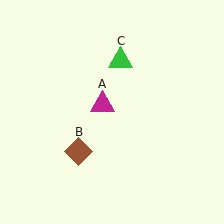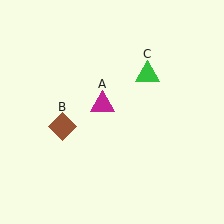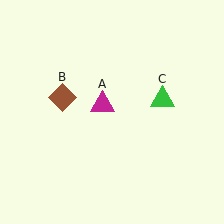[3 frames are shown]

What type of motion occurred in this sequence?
The brown diamond (object B), green triangle (object C) rotated clockwise around the center of the scene.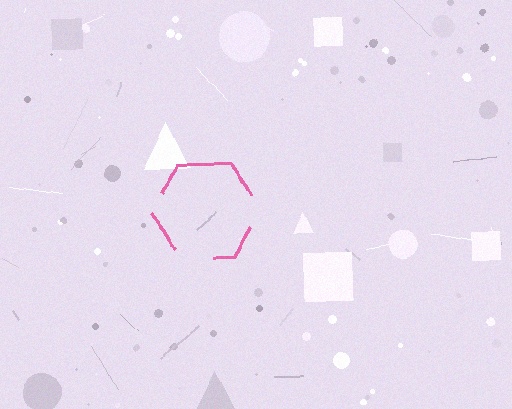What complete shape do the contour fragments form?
The contour fragments form a hexagon.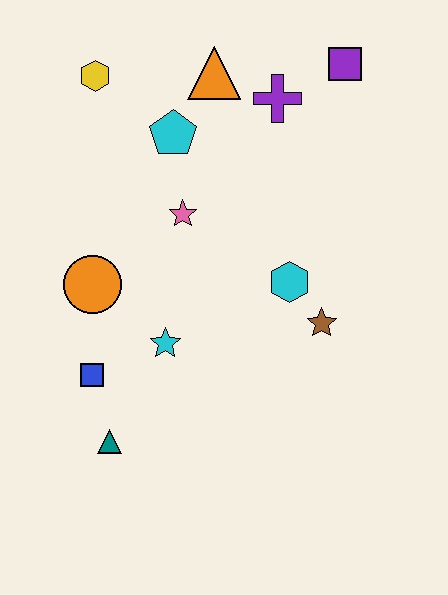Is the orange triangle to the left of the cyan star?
No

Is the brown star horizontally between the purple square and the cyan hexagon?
Yes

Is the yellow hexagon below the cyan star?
No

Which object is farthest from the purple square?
The teal triangle is farthest from the purple square.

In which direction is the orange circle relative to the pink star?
The orange circle is to the left of the pink star.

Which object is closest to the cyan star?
The blue square is closest to the cyan star.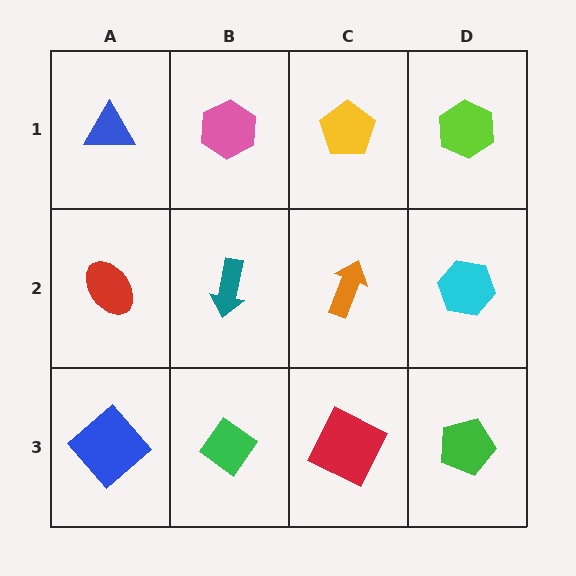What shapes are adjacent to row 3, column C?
An orange arrow (row 2, column C), a green diamond (row 3, column B), a green pentagon (row 3, column D).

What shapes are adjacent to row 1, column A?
A red ellipse (row 2, column A), a pink hexagon (row 1, column B).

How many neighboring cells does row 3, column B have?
3.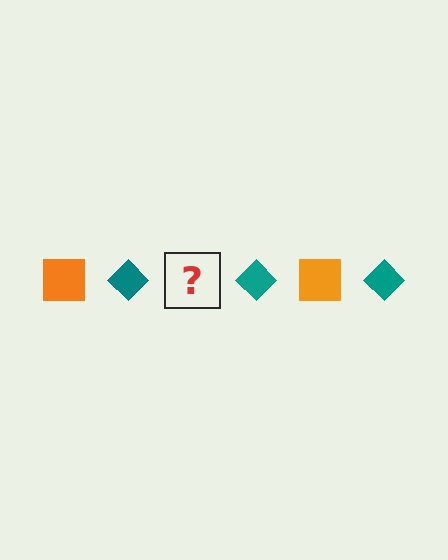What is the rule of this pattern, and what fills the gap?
The rule is that the pattern alternates between orange square and teal diamond. The gap should be filled with an orange square.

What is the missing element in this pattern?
The missing element is an orange square.